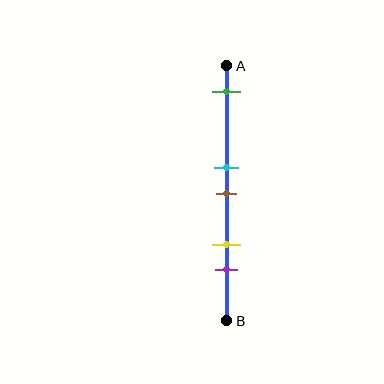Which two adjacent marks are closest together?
The cyan and brown marks are the closest adjacent pair.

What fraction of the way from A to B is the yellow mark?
The yellow mark is approximately 70% (0.7) of the way from A to B.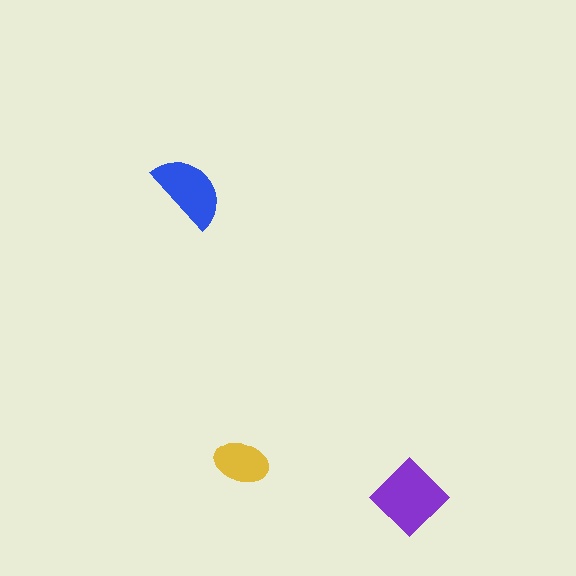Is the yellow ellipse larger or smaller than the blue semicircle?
Smaller.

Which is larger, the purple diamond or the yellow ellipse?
The purple diamond.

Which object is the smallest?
The yellow ellipse.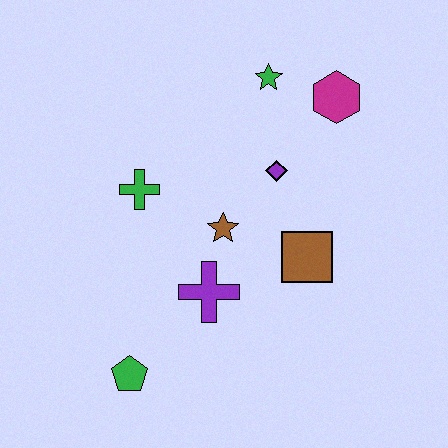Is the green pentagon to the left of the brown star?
Yes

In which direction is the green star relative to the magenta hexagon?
The green star is to the left of the magenta hexagon.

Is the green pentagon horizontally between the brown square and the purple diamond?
No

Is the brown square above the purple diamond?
No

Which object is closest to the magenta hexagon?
The green star is closest to the magenta hexagon.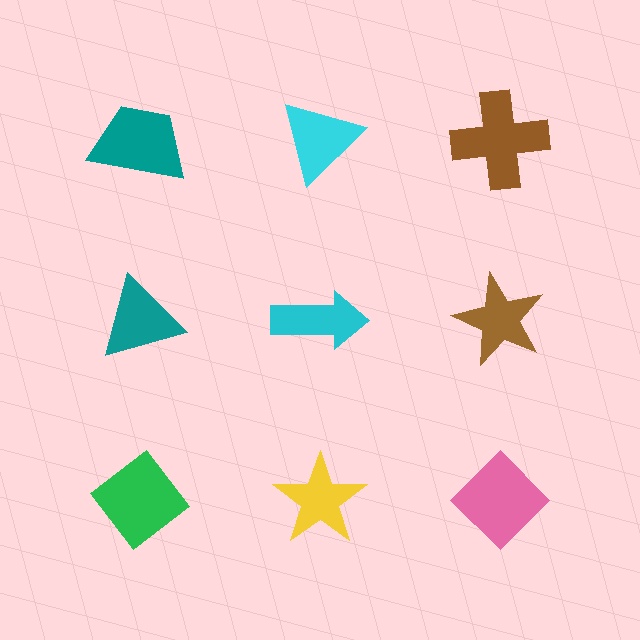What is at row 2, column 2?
A cyan arrow.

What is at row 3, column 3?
A pink diamond.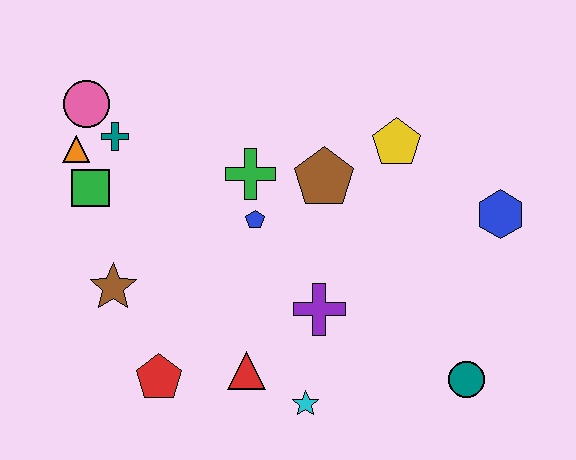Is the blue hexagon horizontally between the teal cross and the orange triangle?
No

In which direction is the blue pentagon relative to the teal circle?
The blue pentagon is to the left of the teal circle.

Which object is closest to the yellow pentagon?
The brown pentagon is closest to the yellow pentagon.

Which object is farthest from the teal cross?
The teal circle is farthest from the teal cross.